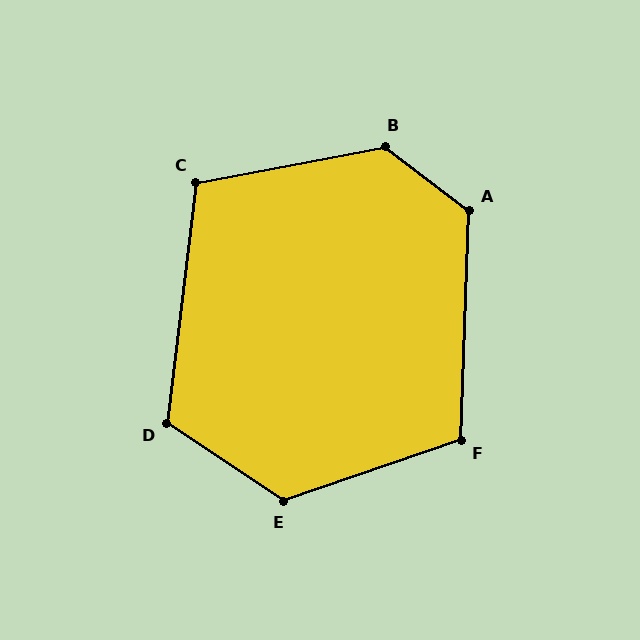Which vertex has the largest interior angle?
B, at approximately 132 degrees.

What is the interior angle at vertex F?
Approximately 111 degrees (obtuse).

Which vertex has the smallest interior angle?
C, at approximately 108 degrees.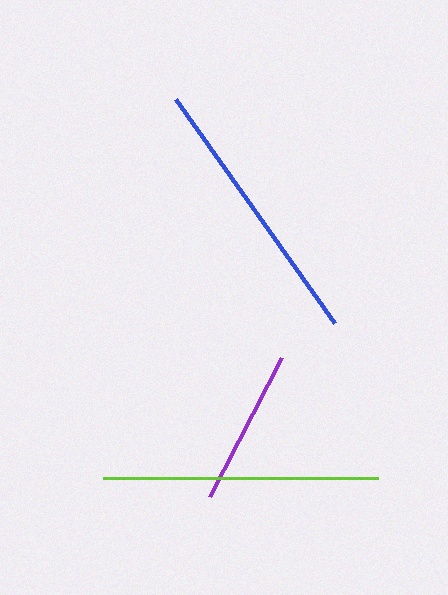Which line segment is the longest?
The lime line is the longest at approximately 276 pixels.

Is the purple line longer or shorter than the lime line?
The lime line is longer than the purple line.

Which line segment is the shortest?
The purple line is the shortest at approximately 157 pixels.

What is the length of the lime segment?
The lime segment is approximately 276 pixels long.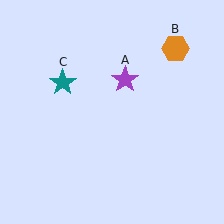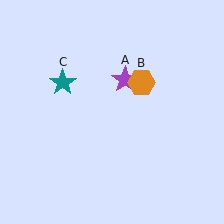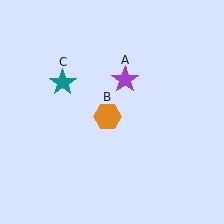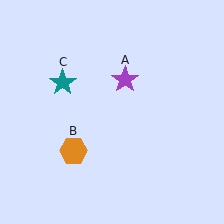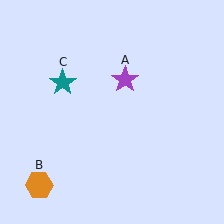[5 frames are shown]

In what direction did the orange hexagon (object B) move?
The orange hexagon (object B) moved down and to the left.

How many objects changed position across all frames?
1 object changed position: orange hexagon (object B).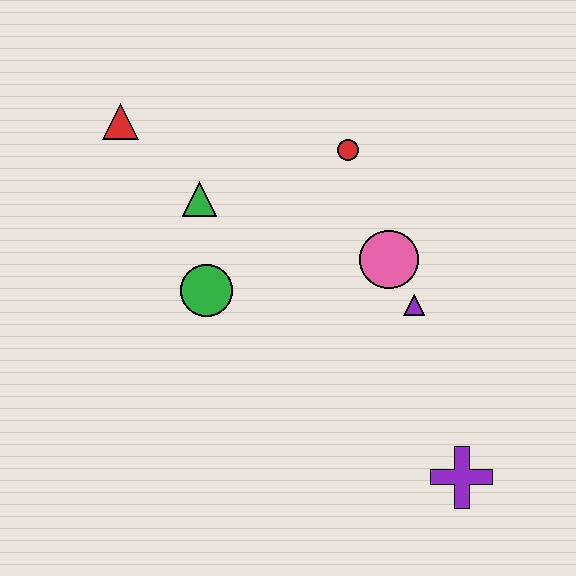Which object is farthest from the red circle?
The purple cross is farthest from the red circle.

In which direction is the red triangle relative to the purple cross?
The red triangle is above the purple cross.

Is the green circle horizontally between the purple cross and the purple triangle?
No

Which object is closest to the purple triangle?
The pink circle is closest to the purple triangle.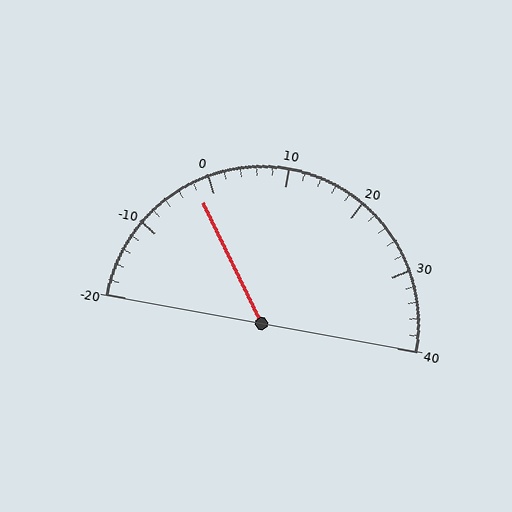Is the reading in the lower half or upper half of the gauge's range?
The reading is in the lower half of the range (-20 to 40).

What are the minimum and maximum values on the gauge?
The gauge ranges from -20 to 40.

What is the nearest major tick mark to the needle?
The nearest major tick mark is 0.